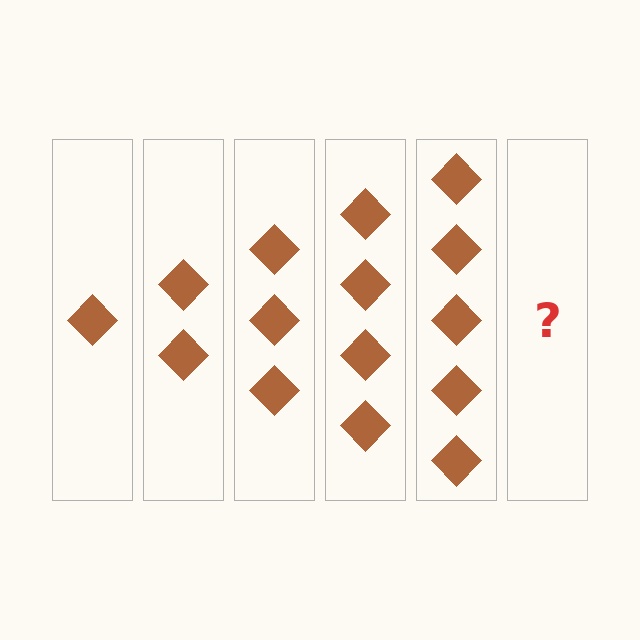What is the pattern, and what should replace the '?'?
The pattern is that each step adds one more diamond. The '?' should be 6 diamonds.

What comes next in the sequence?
The next element should be 6 diamonds.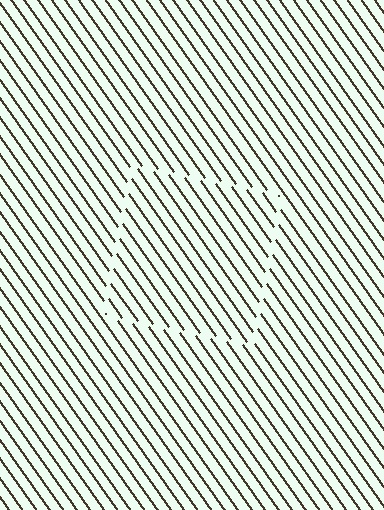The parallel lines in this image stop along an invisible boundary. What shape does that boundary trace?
An illusory square. The interior of the shape contains the same grating, shifted by half a period — the contour is defined by the phase discontinuity where line-ends from the inner and outer gratings abut.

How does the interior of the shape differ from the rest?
The interior of the shape contains the same grating, shifted by half a period — the contour is defined by the phase discontinuity where line-ends from the inner and outer gratings abut.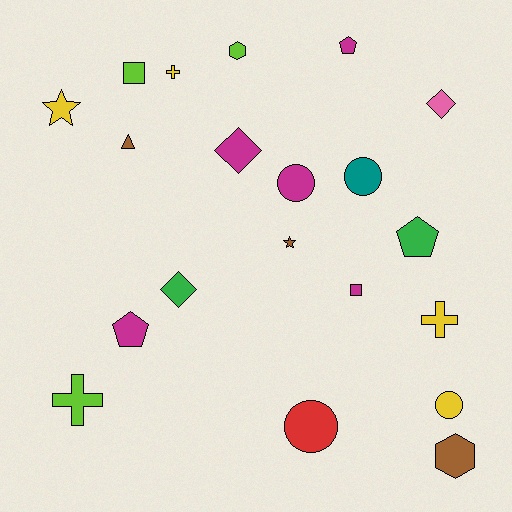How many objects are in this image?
There are 20 objects.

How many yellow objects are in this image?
There are 4 yellow objects.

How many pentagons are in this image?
There are 3 pentagons.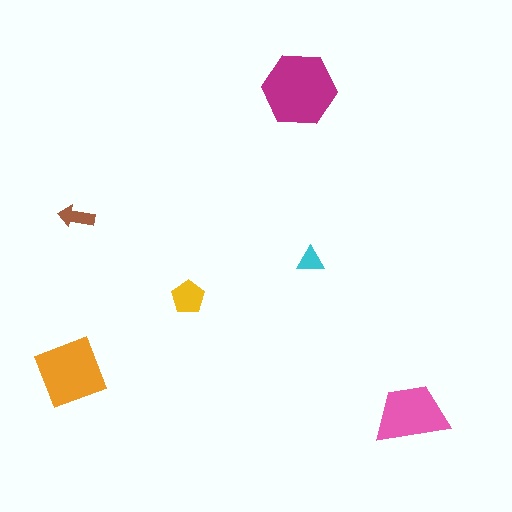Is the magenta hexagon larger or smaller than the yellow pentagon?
Larger.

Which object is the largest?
The magenta hexagon.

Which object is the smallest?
The cyan triangle.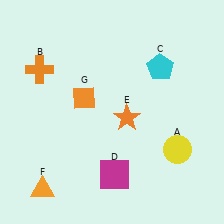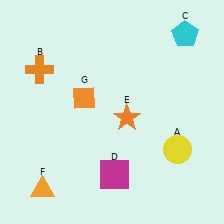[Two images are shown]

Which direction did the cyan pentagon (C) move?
The cyan pentagon (C) moved up.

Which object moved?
The cyan pentagon (C) moved up.